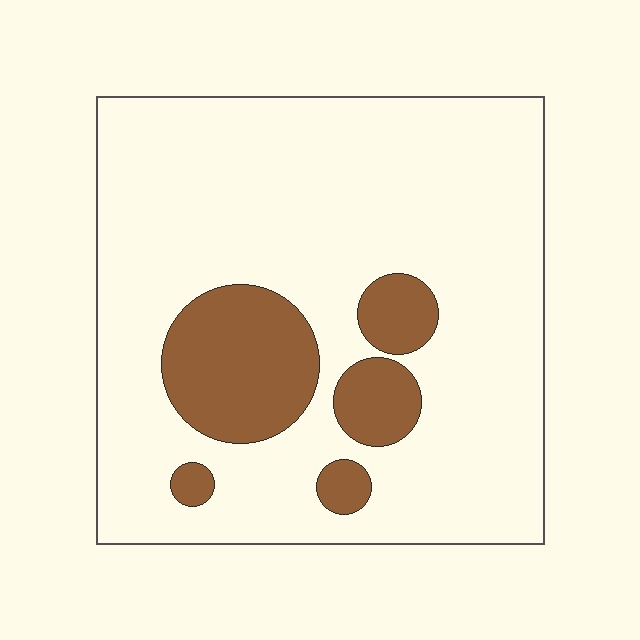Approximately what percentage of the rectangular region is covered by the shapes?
Approximately 20%.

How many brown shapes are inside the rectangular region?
5.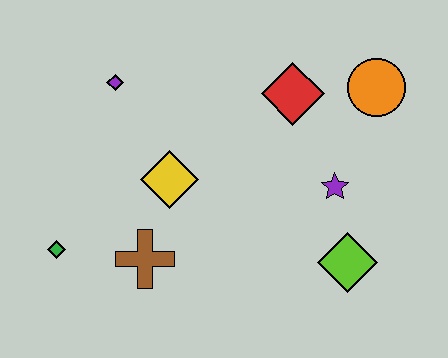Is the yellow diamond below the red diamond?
Yes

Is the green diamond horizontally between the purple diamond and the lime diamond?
No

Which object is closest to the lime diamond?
The purple star is closest to the lime diamond.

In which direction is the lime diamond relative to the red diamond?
The lime diamond is below the red diamond.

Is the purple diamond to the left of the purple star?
Yes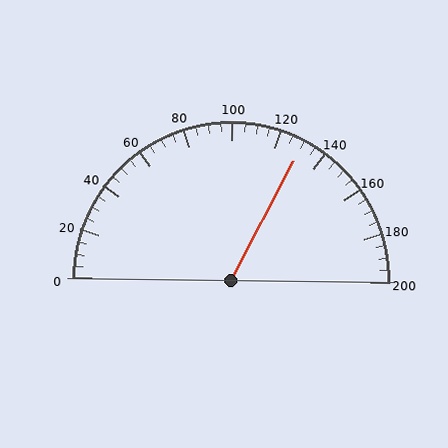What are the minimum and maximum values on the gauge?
The gauge ranges from 0 to 200.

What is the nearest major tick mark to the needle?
The nearest major tick mark is 120.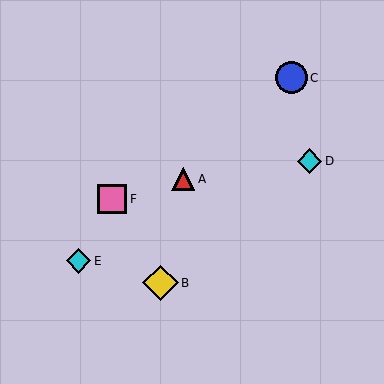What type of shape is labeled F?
Shape F is a pink square.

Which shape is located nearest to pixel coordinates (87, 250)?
The cyan diamond (labeled E) at (78, 261) is nearest to that location.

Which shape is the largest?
The yellow diamond (labeled B) is the largest.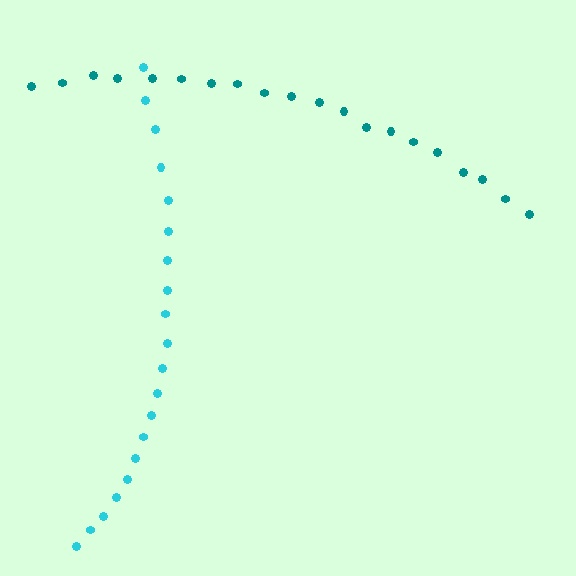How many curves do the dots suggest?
There are 2 distinct paths.